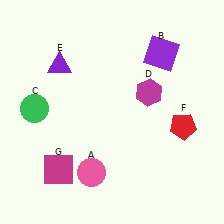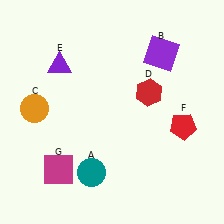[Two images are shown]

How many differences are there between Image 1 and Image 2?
There are 3 differences between the two images.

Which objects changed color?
A changed from pink to teal. C changed from green to orange. D changed from magenta to red.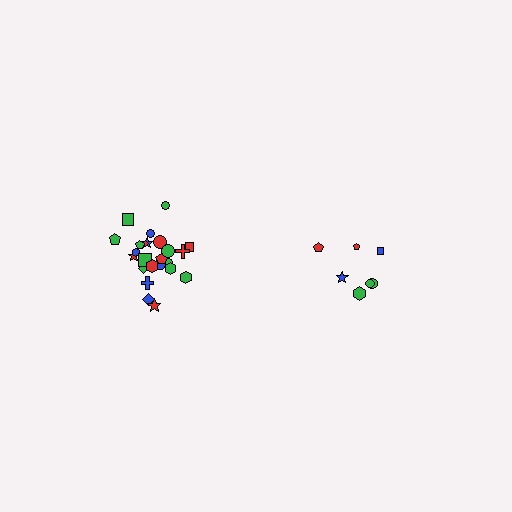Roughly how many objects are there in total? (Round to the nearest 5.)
Roughly 30 objects in total.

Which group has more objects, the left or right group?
The left group.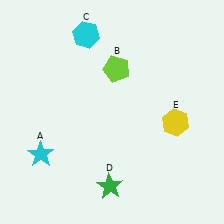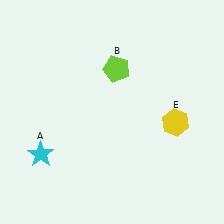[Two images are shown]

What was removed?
The green star (D), the cyan hexagon (C) were removed in Image 2.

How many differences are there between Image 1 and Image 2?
There are 2 differences between the two images.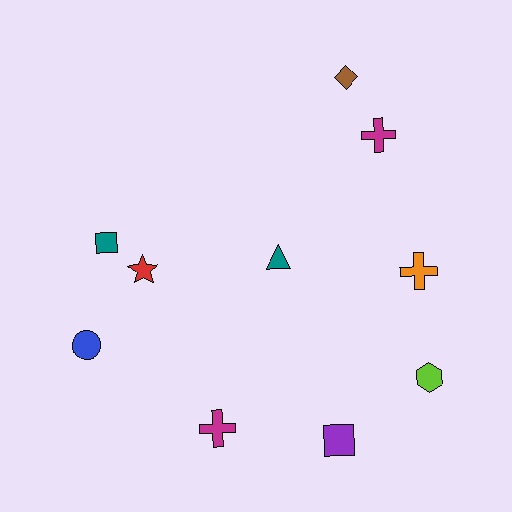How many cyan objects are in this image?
There are no cyan objects.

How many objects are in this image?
There are 10 objects.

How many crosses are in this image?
There are 3 crosses.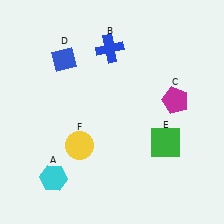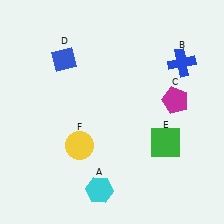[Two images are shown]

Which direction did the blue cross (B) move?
The blue cross (B) moved right.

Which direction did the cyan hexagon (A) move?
The cyan hexagon (A) moved right.